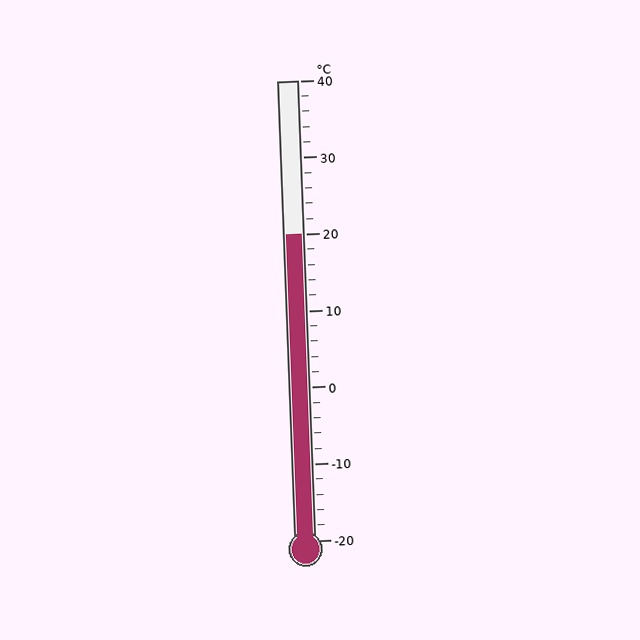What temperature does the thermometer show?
The thermometer shows approximately 20°C.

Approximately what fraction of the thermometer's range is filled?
The thermometer is filled to approximately 65% of its range.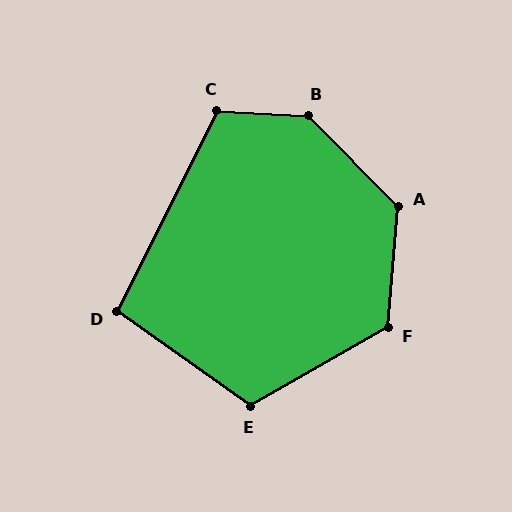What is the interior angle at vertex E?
Approximately 115 degrees (obtuse).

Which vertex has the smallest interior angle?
D, at approximately 99 degrees.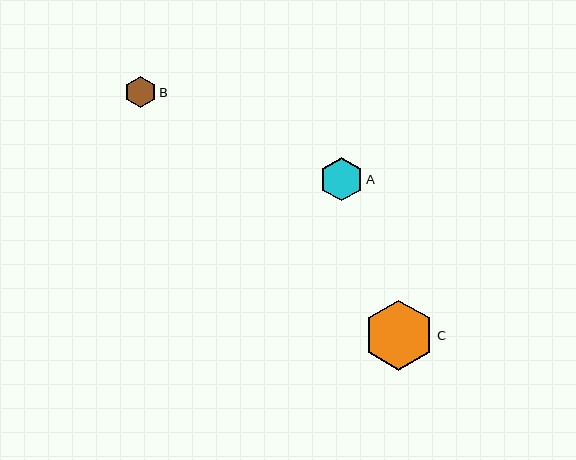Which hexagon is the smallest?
Hexagon B is the smallest with a size of approximately 31 pixels.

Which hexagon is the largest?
Hexagon C is the largest with a size of approximately 70 pixels.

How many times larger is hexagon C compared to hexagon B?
Hexagon C is approximately 2.2 times the size of hexagon B.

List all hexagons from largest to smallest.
From largest to smallest: C, A, B.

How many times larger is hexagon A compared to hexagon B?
Hexagon A is approximately 1.4 times the size of hexagon B.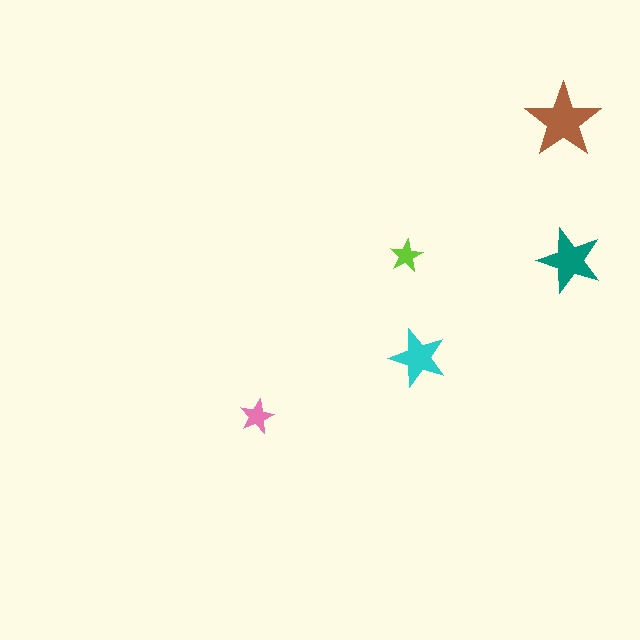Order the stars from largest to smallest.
the brown one, the teal one, the cyan one, the pink one, the lime one.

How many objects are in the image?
There are 5 objects in the image.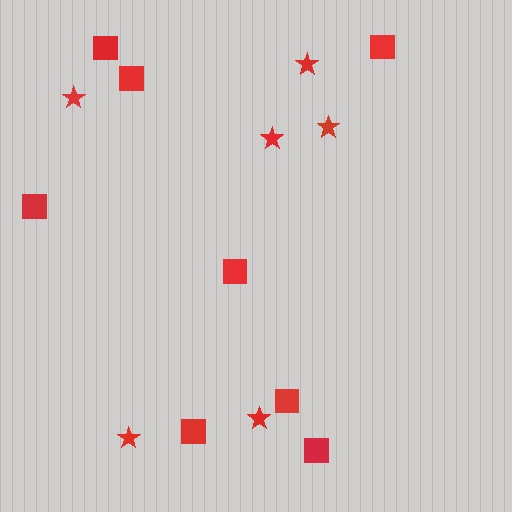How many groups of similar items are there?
There are 2 groups: one group of squares (8) and one group of stars (6).